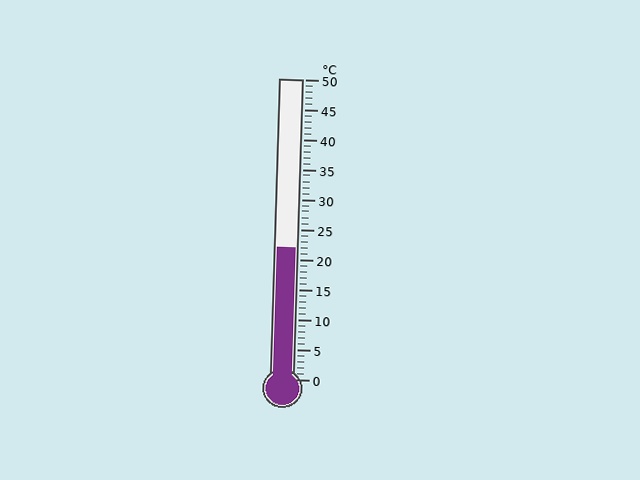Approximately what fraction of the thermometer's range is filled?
The thermometer is filled to approximately 45% of its range.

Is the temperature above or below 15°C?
The temperature is above 15°C.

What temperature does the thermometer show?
The thermometer shows approximately 22°C.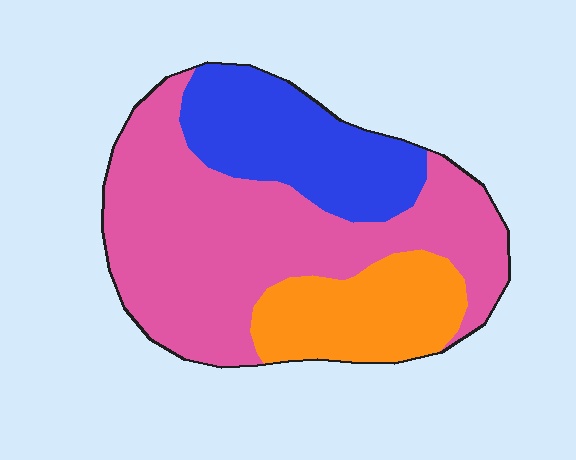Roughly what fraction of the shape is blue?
Blue takes up about one quarter (1/4) of the shape.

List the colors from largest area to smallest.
From largest to smallest: pink, blue, orange.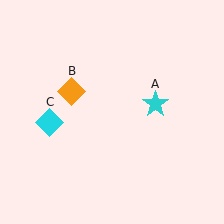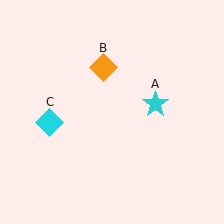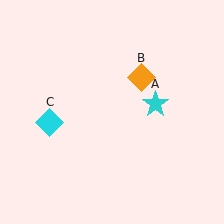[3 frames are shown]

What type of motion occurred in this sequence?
The orange diamond (object B) rotated clockwise around the center of the scene.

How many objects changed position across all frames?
1 object changed position: orange diamond (object B).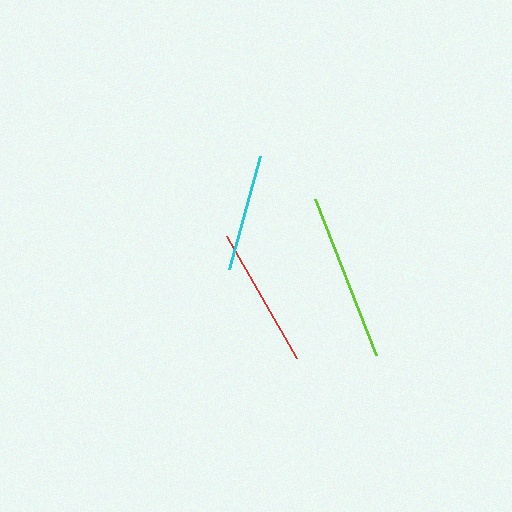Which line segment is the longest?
The lime line is the longest at approximately 168 pixels.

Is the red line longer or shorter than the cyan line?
The red line is longer than the cyan line.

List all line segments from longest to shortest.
From longest to shortest: lime, red, cyan.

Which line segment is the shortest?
The cyan line is the shortest at approximately 118 pixels.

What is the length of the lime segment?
The lime segment is approximately 168 pixels long.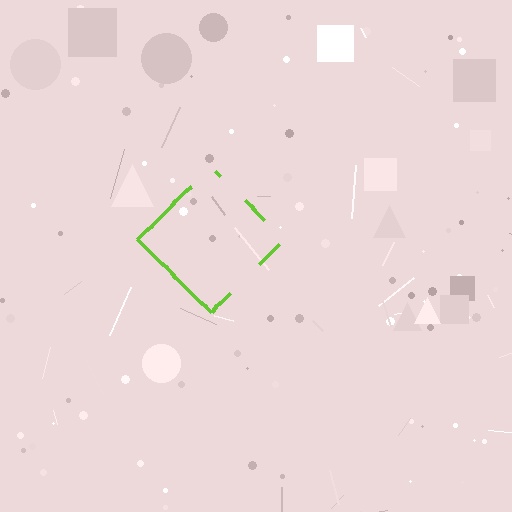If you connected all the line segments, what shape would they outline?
They would outline a diamond.